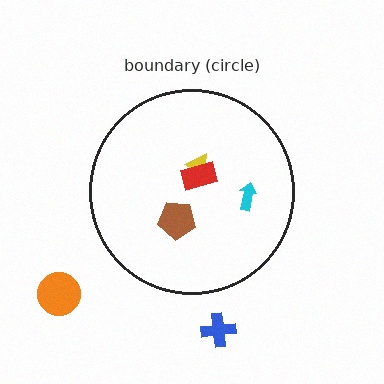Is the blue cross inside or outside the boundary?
Outside.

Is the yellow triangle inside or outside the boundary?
Inside.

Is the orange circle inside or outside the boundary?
Outside.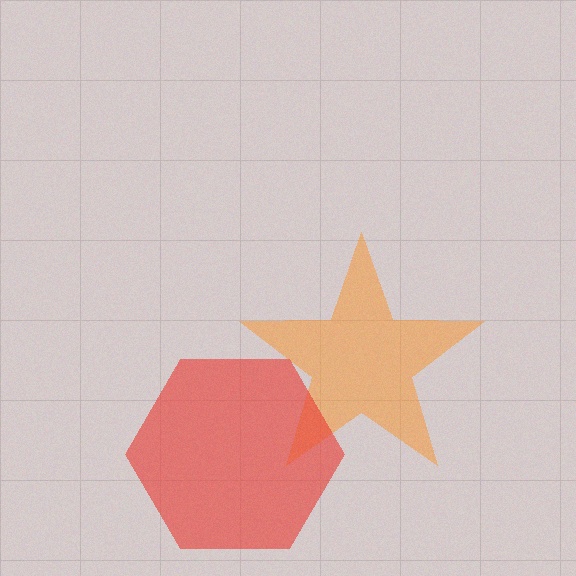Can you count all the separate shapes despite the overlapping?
Yes, there are 2 separate shapes.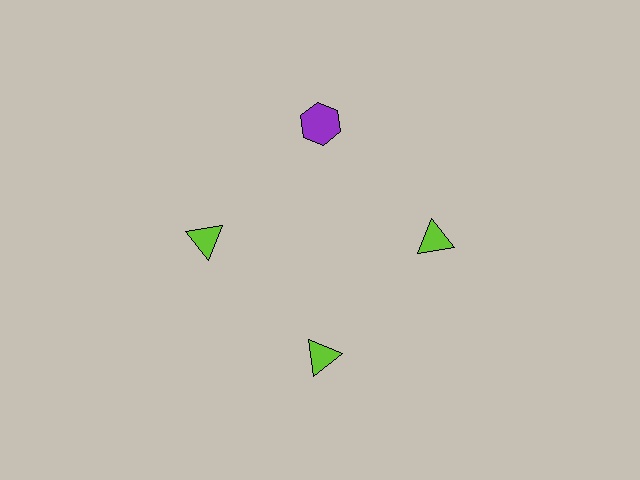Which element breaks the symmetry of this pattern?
The purple hexagon at roughly the 12 o'clock position breaks the symmetry. All other shapes are lime triangles.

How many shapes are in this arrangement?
There are 4 shapes arranged in a ring pattern.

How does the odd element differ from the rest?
It differs in both color (purple instead of lime) and shape (hexagon instead of triangle).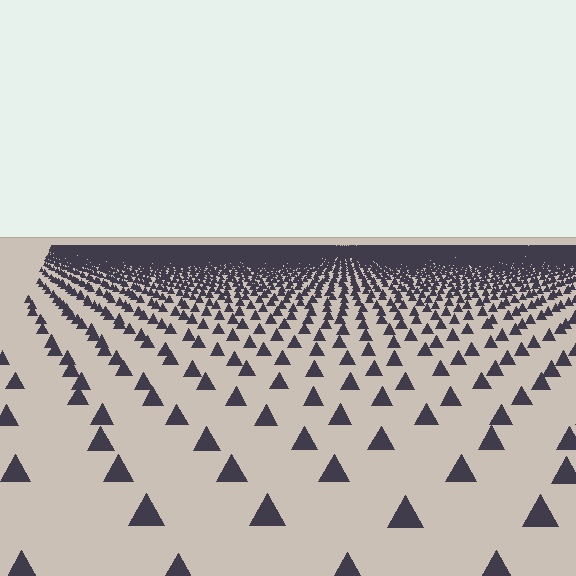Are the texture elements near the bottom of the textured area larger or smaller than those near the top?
Larger. Near the bottom, elements are closer to the viewer and appear at a bigger on-screen size.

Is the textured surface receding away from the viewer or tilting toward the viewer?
The surface is receding away from the viewer. Texture elements get smaller and denser toward the top.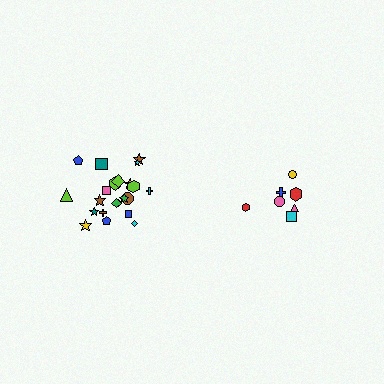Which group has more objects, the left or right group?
The left group.